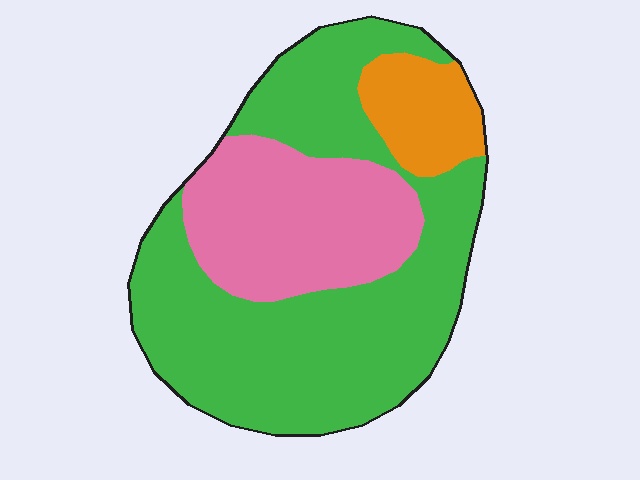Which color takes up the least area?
Orange, at roughly 10%.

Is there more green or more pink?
Green.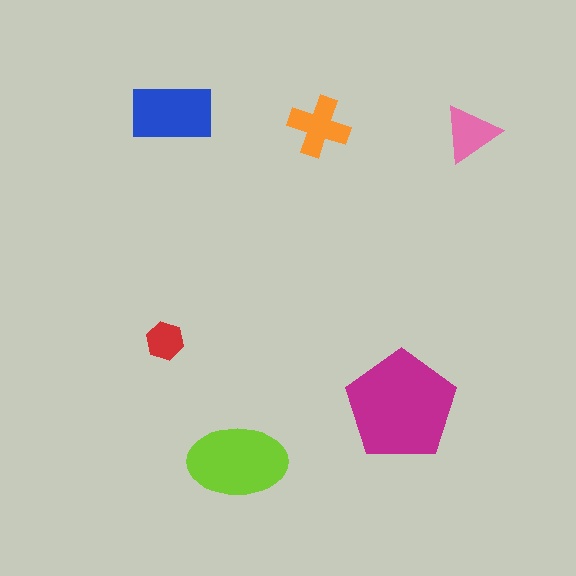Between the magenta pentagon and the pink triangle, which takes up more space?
The magenta pentagon.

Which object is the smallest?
The red hexagon.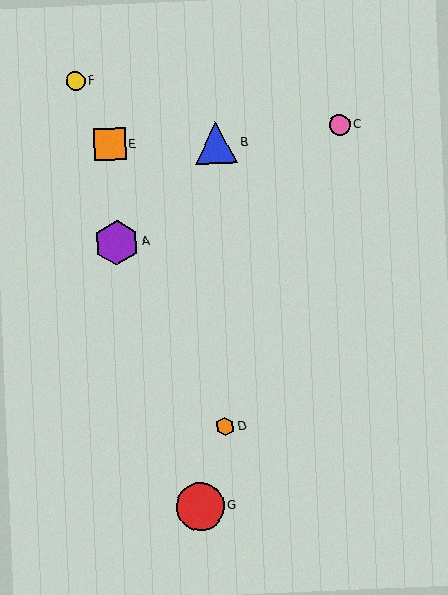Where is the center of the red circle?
The center of the red circle is at (200, 506).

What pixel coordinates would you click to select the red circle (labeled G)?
Click at (200, 506) to select the red circle G.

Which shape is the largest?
The red circle (labeled G) is the largest.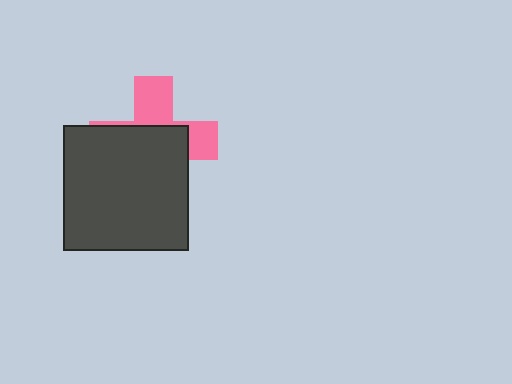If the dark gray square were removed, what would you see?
You would see the complete pink cross.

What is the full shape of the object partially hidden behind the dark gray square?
The partially hidden object is a pink cross.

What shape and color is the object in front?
The object in front is a dark gray square.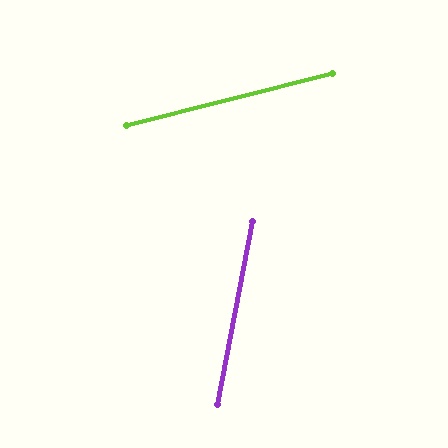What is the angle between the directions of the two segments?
Approximately 65 degrees.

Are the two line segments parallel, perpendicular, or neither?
Neither parallel nor perpendicular — they differ by about 65°.